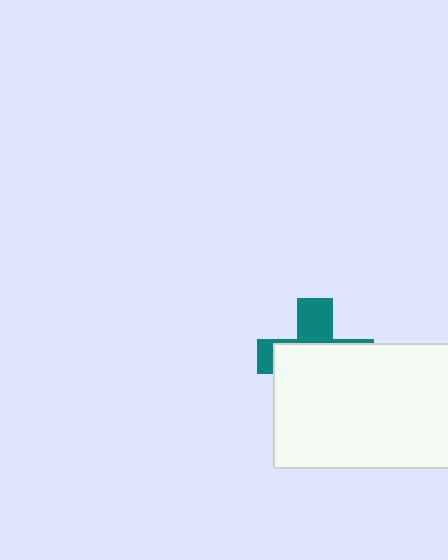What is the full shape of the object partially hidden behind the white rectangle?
The partially hidden object is a teal cross.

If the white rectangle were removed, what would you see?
You would see the complete teal cross.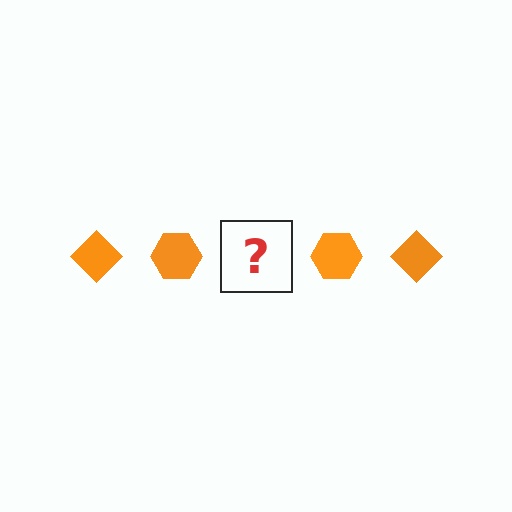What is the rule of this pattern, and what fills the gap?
The rule is that the pattern cycles through diamond, hexagon shapes in orange. The gap should be filled with an orange diamond.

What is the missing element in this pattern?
The missing element is an orange diamond.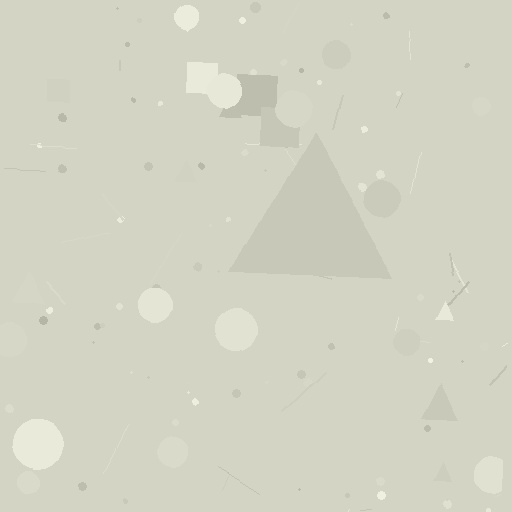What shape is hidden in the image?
A triangle is hidden in the image.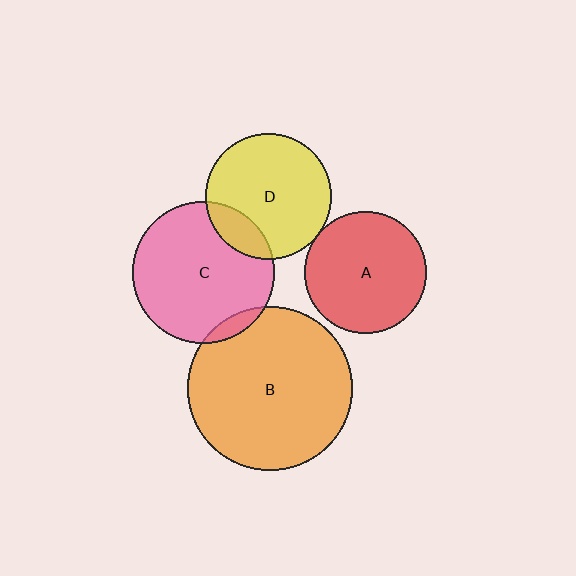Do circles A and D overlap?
Yes.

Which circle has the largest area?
Circle B (orange).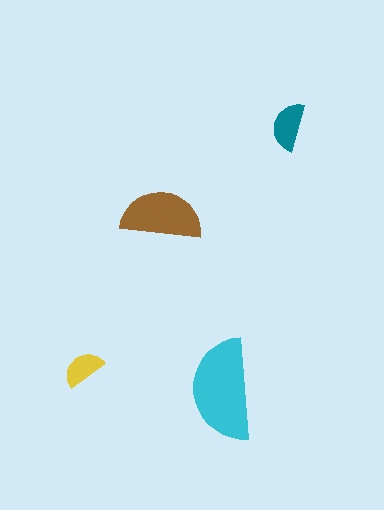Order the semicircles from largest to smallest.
the cyan one, the brown one, the teal one, the yellow one.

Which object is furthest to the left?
The yellow semicircle is leftmost.